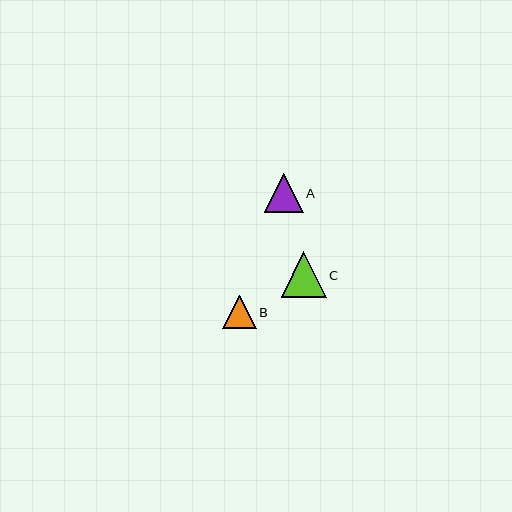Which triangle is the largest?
Triangle C is the largest with a size of approximately 45 pixels.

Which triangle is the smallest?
Triangle B is the smallest with a size of approximately 33 pixels.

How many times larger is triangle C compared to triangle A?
Triangle C is approximately 1.1 times the size of triangle A.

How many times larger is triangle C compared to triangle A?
Triangle C is approximately 1.1 times the size of triangle A.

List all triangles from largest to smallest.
From largest to smallest: C, A, B.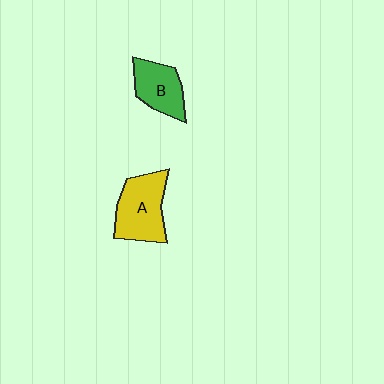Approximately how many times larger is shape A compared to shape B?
Approximately 1.4 times.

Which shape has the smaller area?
Shape B (green).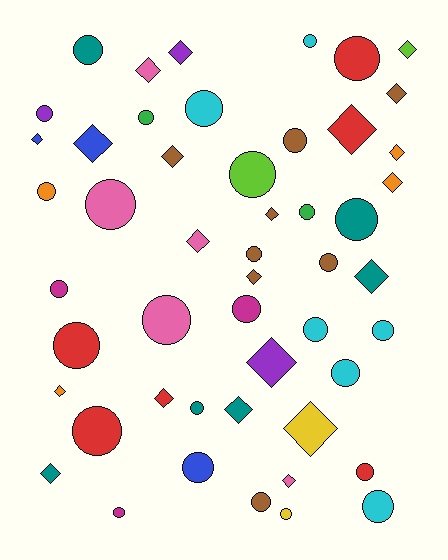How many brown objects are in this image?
There are 8 brown objects.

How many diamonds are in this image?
There are 21 diamonds.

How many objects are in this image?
There are 50 objects.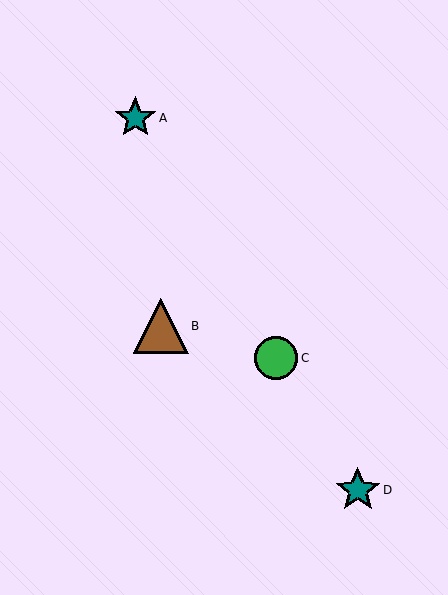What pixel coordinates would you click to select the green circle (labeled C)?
Click at (276, 358) to select the green circle C.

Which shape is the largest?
The brown triangle (labeled B) is the largest.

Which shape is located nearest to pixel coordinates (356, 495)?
The teal star (labeled D) at (358, 490) is nearest to that location.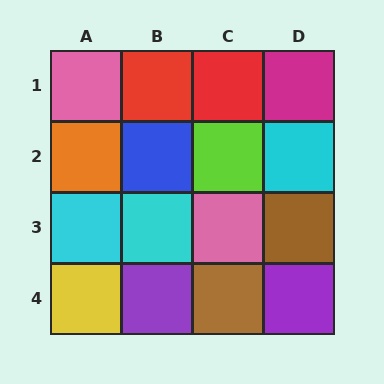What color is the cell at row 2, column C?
Lime.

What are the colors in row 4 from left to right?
Yellow, purple, brown, purple.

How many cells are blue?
1 cell is blue.